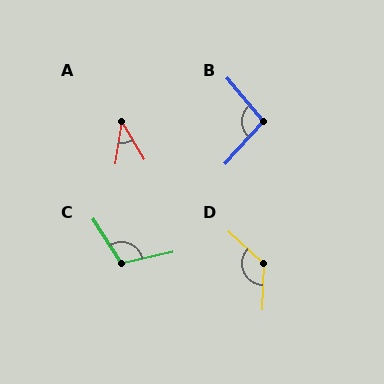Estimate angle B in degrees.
Approximately 98 degrees.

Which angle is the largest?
D, at approximately 131 degrees.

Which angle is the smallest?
A, at approximately 40 degrees.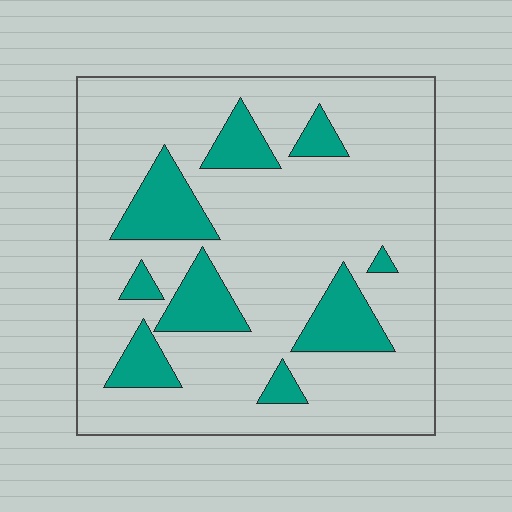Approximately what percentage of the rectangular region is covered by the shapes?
Approximately 20%.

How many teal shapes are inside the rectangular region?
9.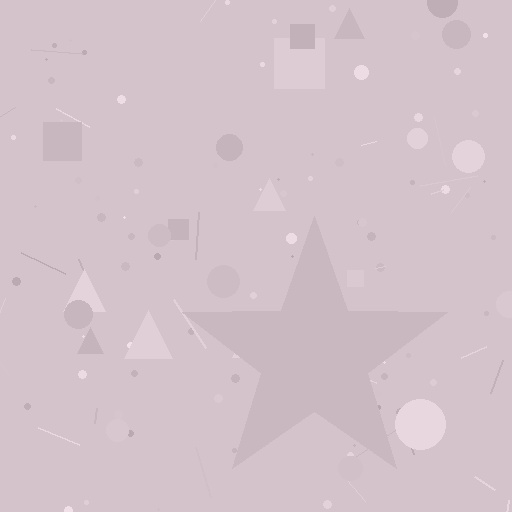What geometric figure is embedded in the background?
A star is embedded in the background.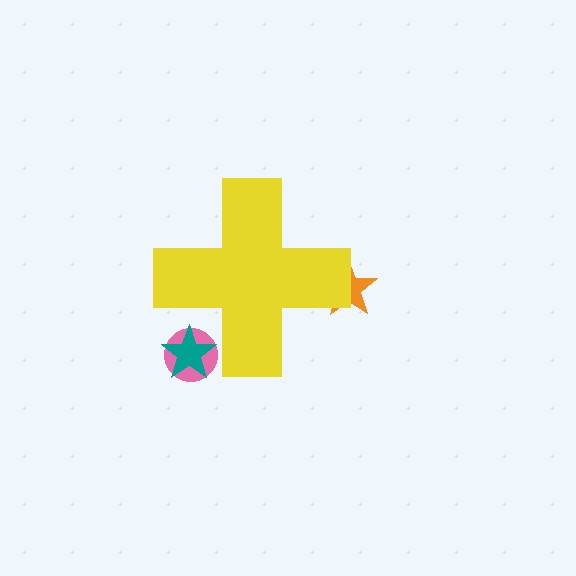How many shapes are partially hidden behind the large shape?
3 shapes are partially hidden.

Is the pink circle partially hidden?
Yes, the pink circle is partially hidden behind the yellow cross.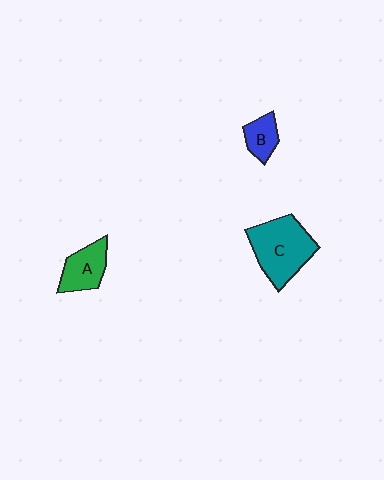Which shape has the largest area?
Shape C (teal).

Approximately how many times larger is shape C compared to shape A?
Approximately 1.8 times.